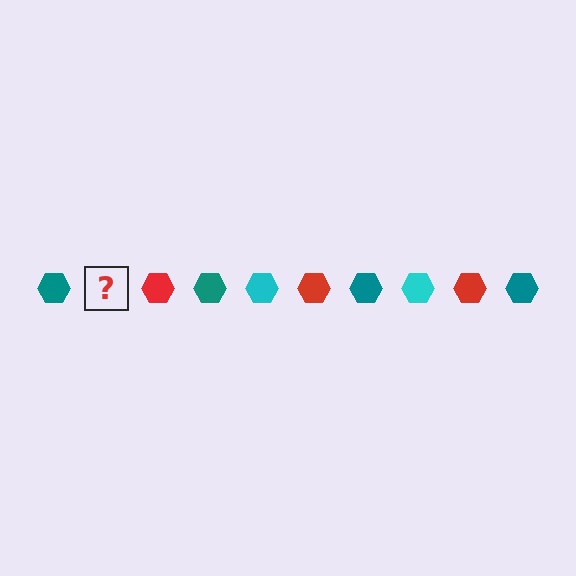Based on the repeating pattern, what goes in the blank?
The blank should be a cyan hexagon.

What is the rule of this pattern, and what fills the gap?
The rule is that the pattern cycles through teal, cyan, red hexagons. The gap should be filled with a cyan hexagon.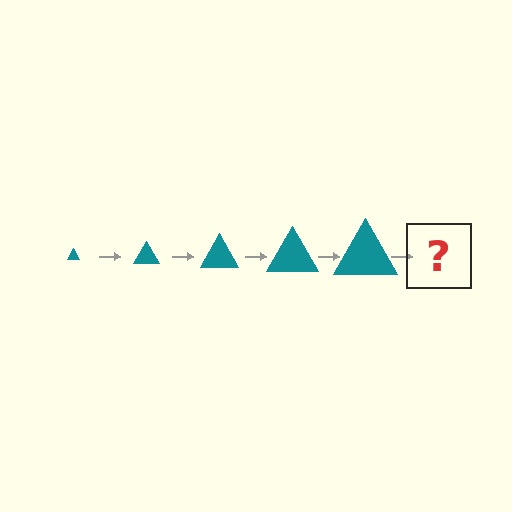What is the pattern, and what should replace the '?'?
The pattern is that the triangle gets progressively larger each step. The '?' should be a teal triangle, larger than the previous one.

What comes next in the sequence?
The next element should be a teal triangle, larger than the previous one.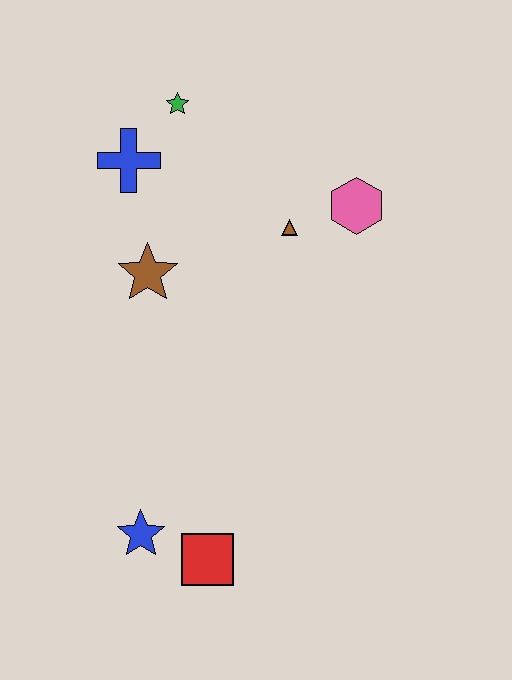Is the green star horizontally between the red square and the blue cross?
Yes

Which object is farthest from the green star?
The red square is farthest from the green star.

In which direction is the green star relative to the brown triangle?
The green star is above the brown triangle.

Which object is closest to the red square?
The blue star is closest to the red square.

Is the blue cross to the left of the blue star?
Yes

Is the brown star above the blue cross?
No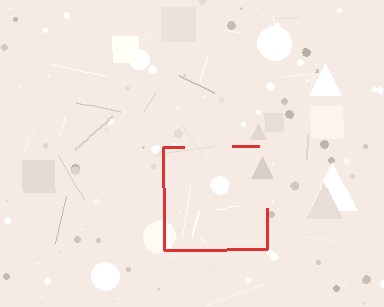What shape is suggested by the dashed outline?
The dashed outline suggests a square.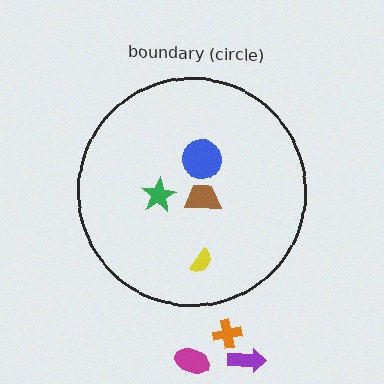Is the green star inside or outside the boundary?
Inside.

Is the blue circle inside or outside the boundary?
Inside.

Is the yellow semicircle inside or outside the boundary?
Inside.